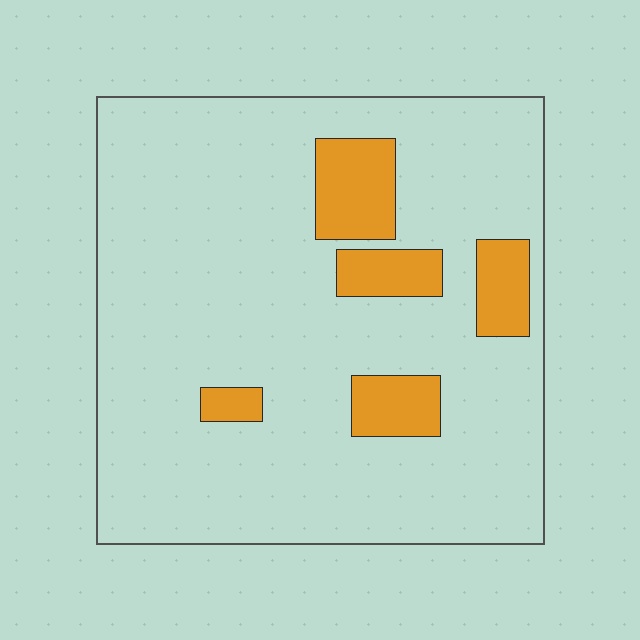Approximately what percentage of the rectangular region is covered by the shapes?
Approximately 15%.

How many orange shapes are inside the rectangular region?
5.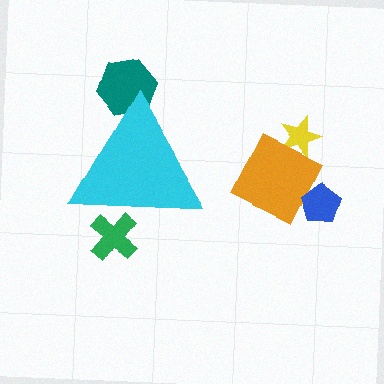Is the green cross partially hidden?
Yes, the green cross is partially hidden behind the cyan triangle.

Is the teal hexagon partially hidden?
Yes, the teal hexagon is partially hidden behind the cyan triangle.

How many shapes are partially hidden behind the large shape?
2 shapes are partially hidden.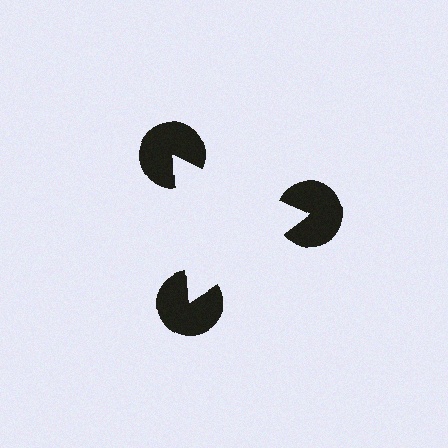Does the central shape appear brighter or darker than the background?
It typically appears slightly brighter than the background, even though no actual brightness change is drawn.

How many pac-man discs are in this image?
There are 3 — one at each vertex of the illusory triangle.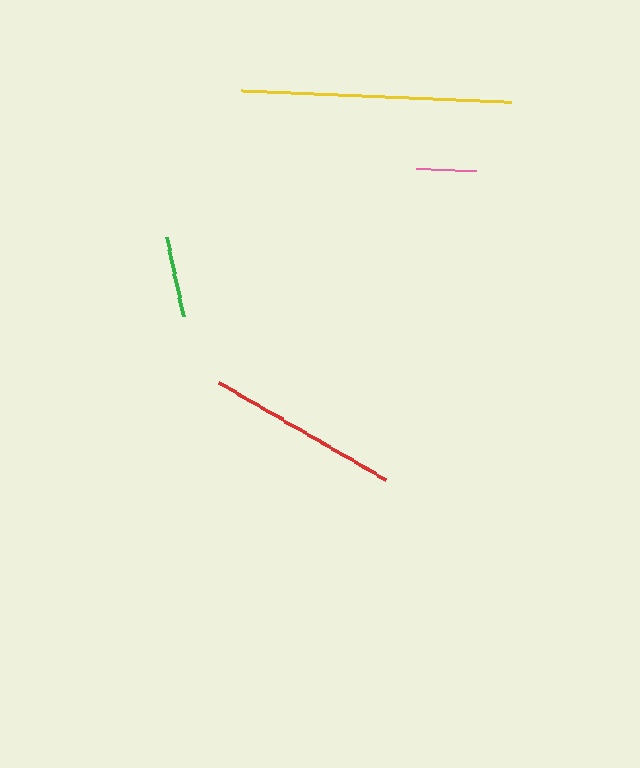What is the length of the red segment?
The red segment is approximately 194 pixels long.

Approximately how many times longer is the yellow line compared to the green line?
The yellow line is approximately 3.3 times the length of the green line.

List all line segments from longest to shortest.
From longest to shortest: yellow, red, green, pink.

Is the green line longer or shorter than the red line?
The red line is longer than the green line.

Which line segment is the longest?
The yellow line is the longest at approximately 270 pixels.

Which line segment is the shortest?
The pink line is the shortest at approximately 60 pixels.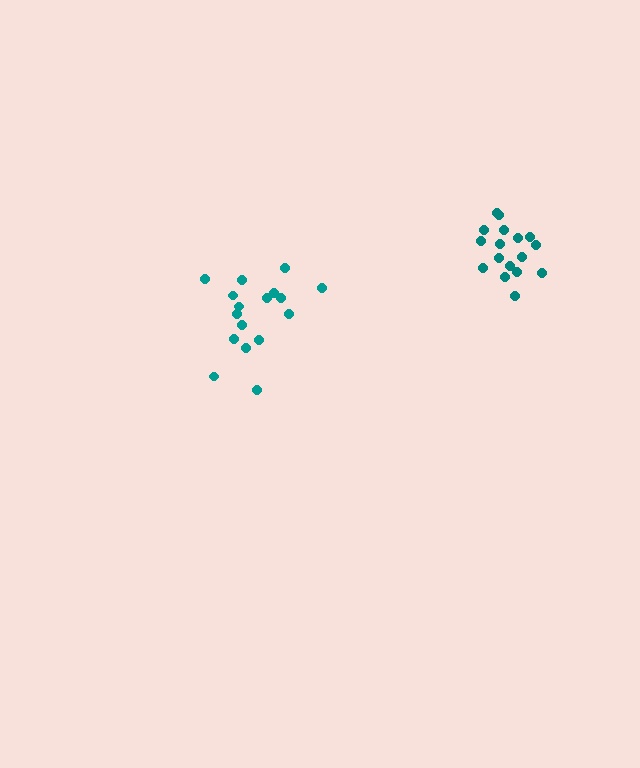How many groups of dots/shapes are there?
There are 2 groups.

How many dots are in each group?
Group 1: 17 dots, Group 2: 17 dots (34 total).